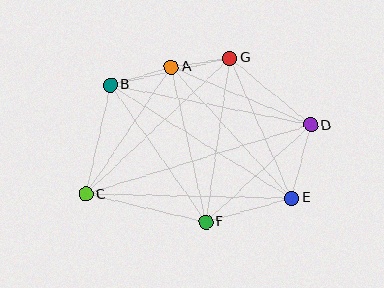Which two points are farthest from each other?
Points C and D are farthest from each other.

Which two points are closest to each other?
Points A and G are closest to each other.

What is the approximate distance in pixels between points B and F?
The distance between B and F is approximately 167 pixels.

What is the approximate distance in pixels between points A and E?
The distance between A and E is approximately 178 pixels.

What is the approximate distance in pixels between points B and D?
The distance between B and D is approximately 204 pixels.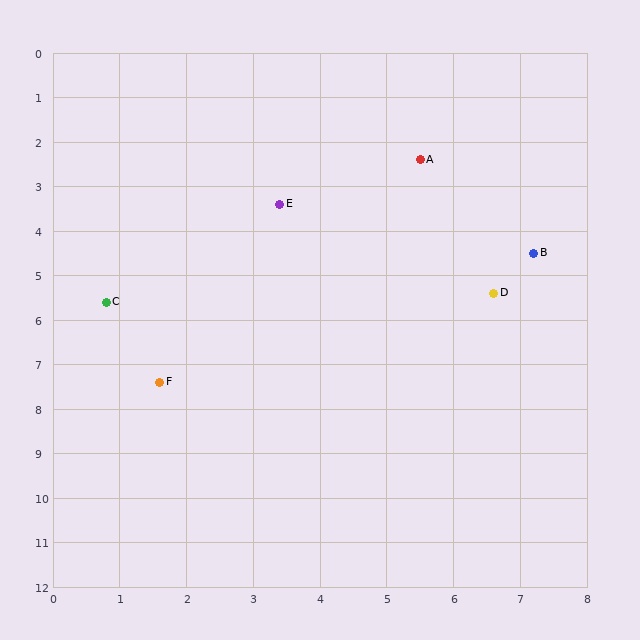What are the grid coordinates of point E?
Point E is at approximately (3.4, 3.4).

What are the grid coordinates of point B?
Point B is at approximately (7.2, 4.5).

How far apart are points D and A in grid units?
Points D and A are about 3.2 grid units apart.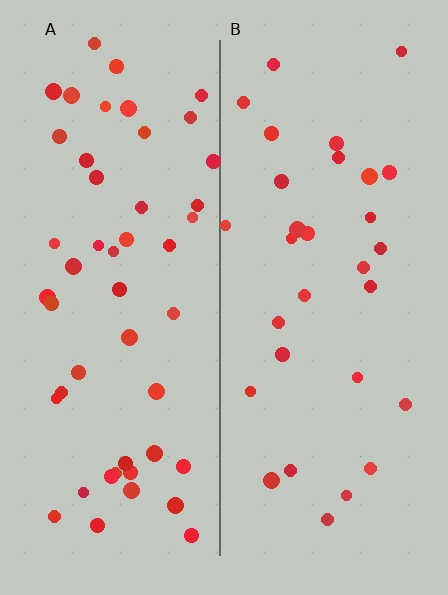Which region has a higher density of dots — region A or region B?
A (the left).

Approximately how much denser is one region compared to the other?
Approximately 1.6× — region A over region B.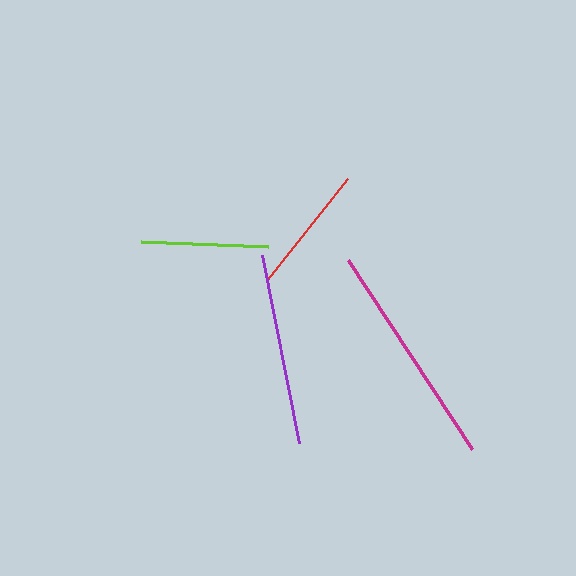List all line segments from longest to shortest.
From longest to shortest: magenta, purple, red, lime.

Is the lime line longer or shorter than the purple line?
The purple line is longer than the lime line.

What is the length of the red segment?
The red segment is approximately 130 pixels long.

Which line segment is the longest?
The magenta line is the longest at approximately 226 pixels.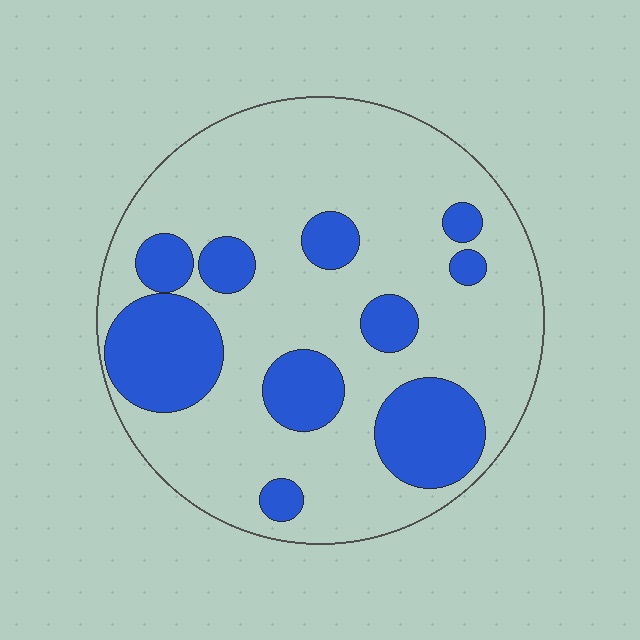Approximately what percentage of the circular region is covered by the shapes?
Approximately 25%.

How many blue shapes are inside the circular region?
10.